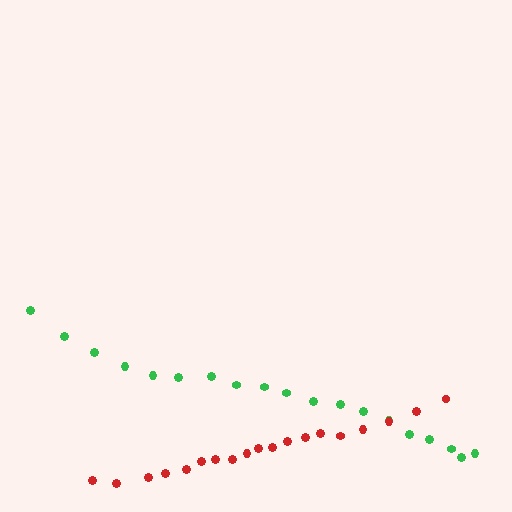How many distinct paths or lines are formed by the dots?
There are 2 distinct paths.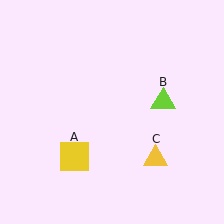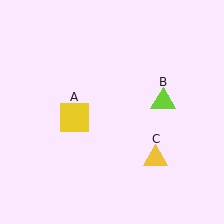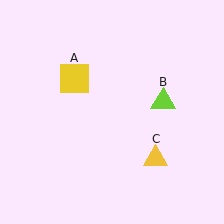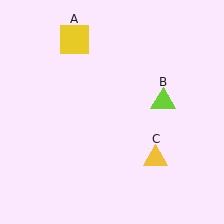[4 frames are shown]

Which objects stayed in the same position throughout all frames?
Lime triangle (object B) and yellow triangle (object C) remained stationary.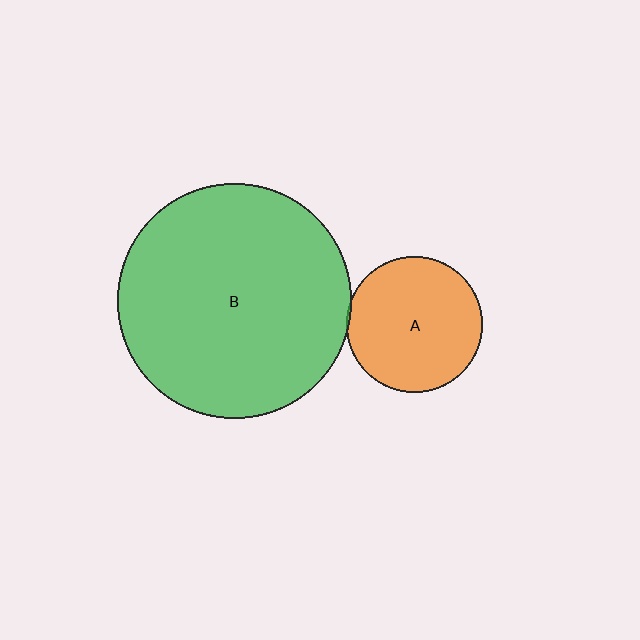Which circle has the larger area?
Circle B (green).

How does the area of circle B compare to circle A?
Approximately 3.0 times.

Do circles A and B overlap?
Yes.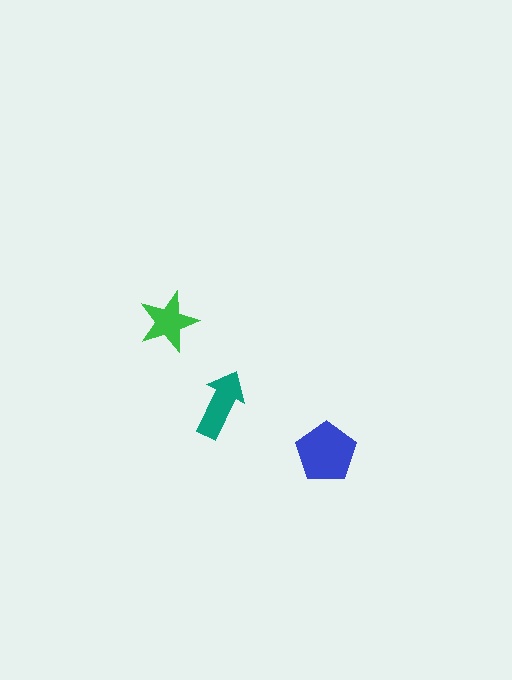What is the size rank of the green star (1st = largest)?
3rd.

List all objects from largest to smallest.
The blue pentagon, the teal arrow, the green star.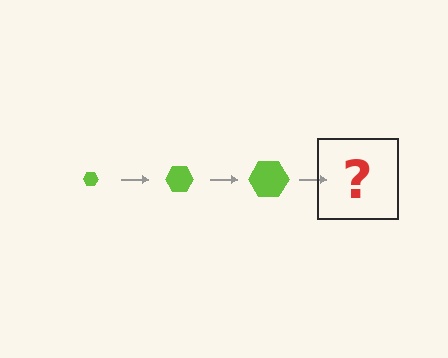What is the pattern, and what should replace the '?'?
The pattern is that the hexagon gets progressively larger each step. The '?' should be a lime hexagon, larger than the previous one.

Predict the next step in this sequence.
The next step is a lime hexagon, larger than the previous one.